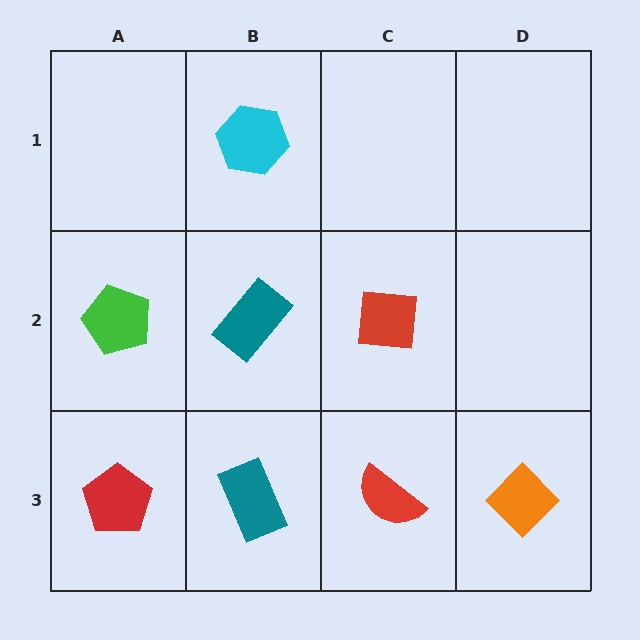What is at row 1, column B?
A cyan hexagon.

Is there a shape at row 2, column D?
No, that cell is empty.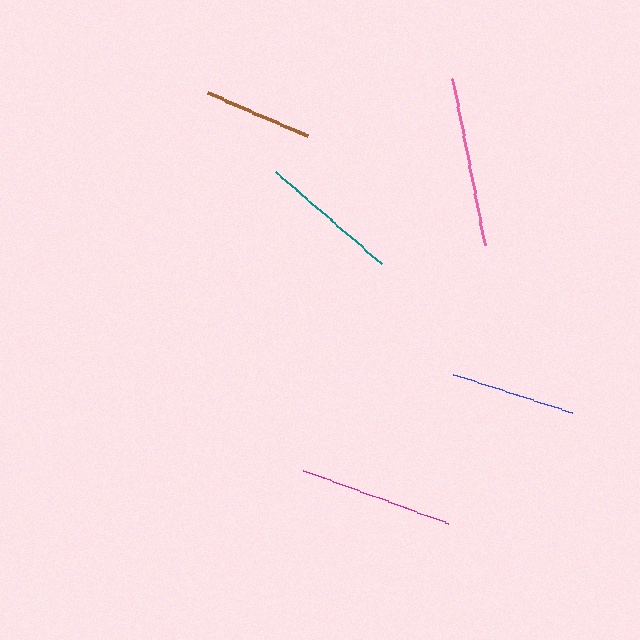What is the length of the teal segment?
The teal segment is approximately 140 pixels long.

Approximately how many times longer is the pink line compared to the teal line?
The pink line is approximately 1.2 times the length of the teal line.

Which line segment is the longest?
The pink line is the longest at approximately 170 pixels.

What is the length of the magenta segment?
The magenta segment is approximately 155 pixels long.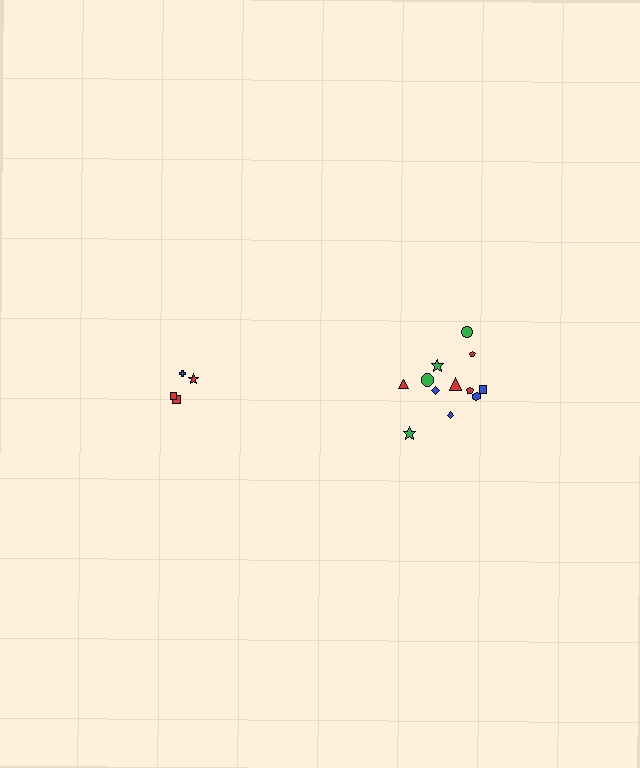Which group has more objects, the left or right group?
The right group.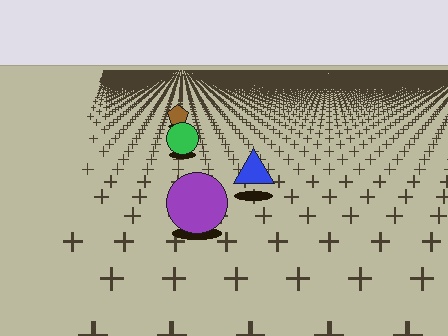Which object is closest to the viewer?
The purple circle is closest. The texture marks near it are larger and more spread out.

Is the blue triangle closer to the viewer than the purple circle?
No. The purple circle is closer — you can tell from the texture gradient: the ground texture is coarser near it.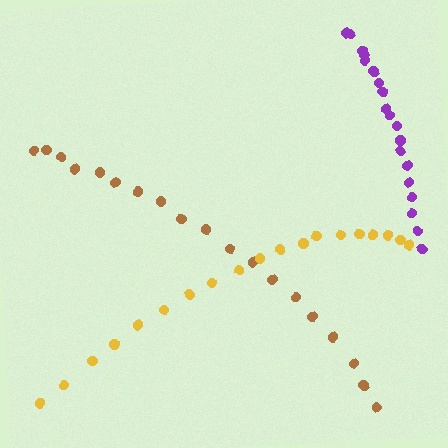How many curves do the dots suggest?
There are 3 distinct paths.